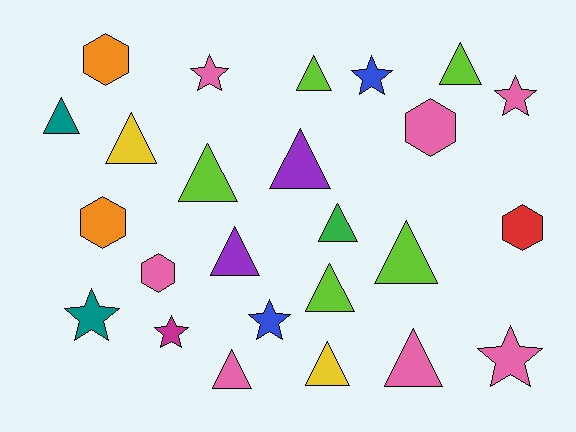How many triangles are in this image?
There are 13 triangles.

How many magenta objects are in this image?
There is 1 magenta object.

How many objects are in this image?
There are 25 objects.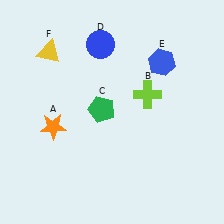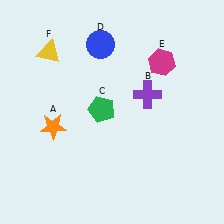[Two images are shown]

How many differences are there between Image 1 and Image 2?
There are 2 differences between the two images.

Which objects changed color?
B changed from lime to purple. E changed from blue to magenta.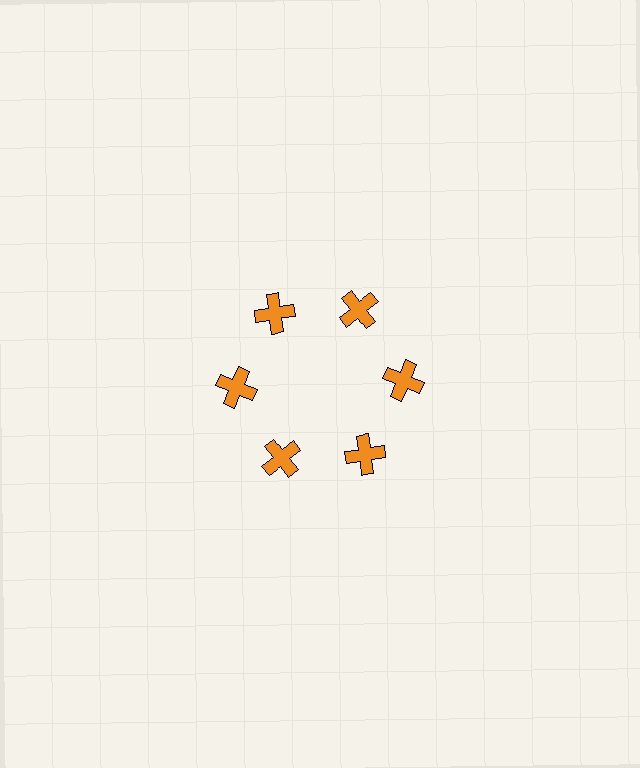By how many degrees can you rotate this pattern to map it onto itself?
The pattern maps onto itself every 60 degrees of rotation.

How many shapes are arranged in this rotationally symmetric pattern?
There are 6 shapes, arranged in 6 groups of 1.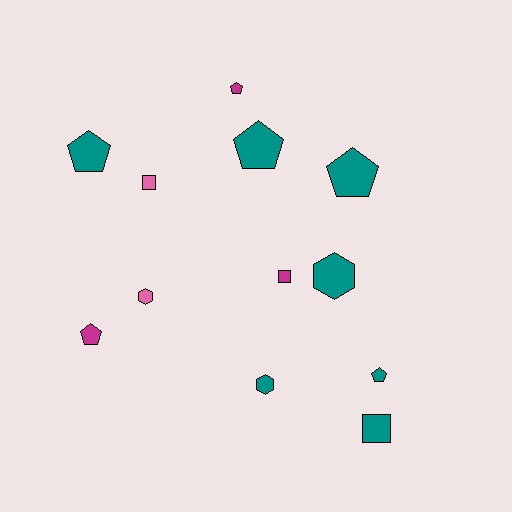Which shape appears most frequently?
Pentagon, with 6 objects.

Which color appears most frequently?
Teal, with 7 objects.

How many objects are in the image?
There are 12 objects.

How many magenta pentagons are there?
There are 2 magenta pentagons.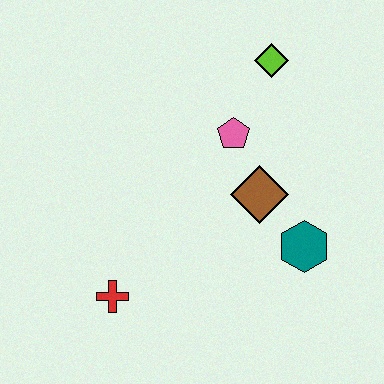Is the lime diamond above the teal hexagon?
Yes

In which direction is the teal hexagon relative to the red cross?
The teal hexagon is to the right of the red cross.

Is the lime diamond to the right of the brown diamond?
Yes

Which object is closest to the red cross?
The brown diamond is closest to the red cross.